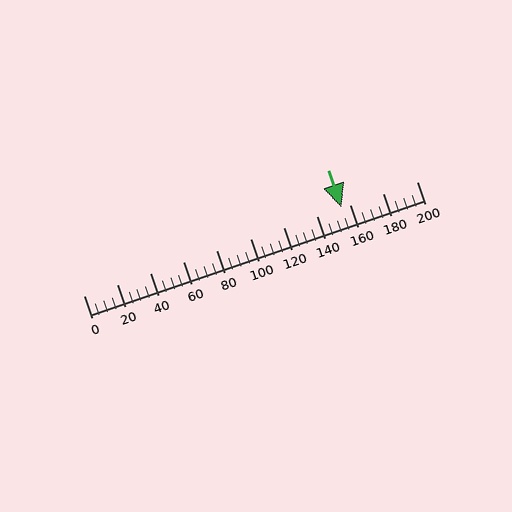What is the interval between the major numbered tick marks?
The major tick marks are spaced 20 units apart.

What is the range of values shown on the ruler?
The ruler shows values from 0 to 200.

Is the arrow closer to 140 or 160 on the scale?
The arrow is closer to 160.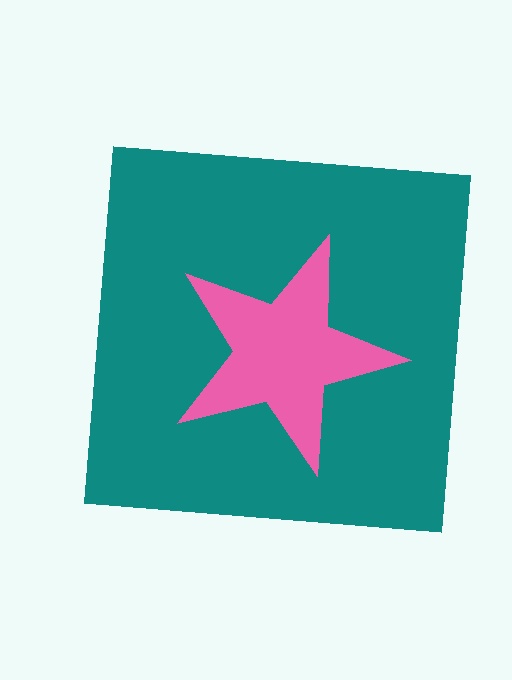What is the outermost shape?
The teal square.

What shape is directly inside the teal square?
The pink star.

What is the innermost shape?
The pink star.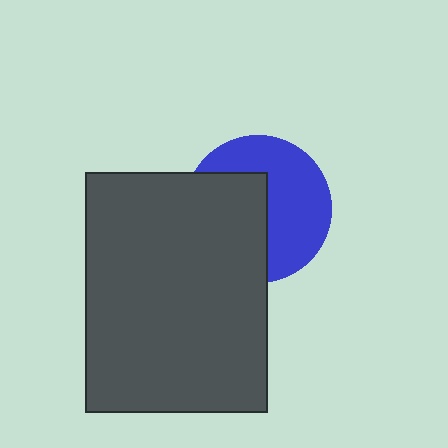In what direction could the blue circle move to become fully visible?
The blue circle could move right. That would shift it out from behind the dark gray rectangle entirely.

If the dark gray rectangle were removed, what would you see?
You would see the complete blue circle.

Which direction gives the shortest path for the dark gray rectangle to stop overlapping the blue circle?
Moving left gives the shortest separation.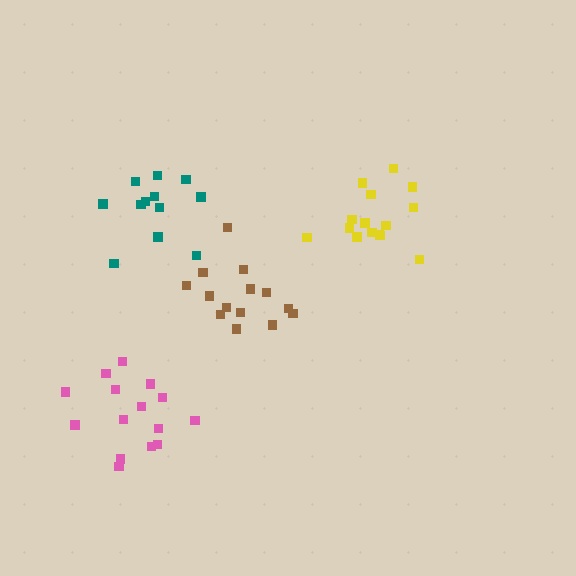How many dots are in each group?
Group 1: 12 dots, Group 2: 15 dots, Group 3: 15 dots, Group 4: 14 dots (56 total).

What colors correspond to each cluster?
The clusters are colored: teal, pink, yellow, brown.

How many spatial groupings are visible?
There are 4 spatial groupings.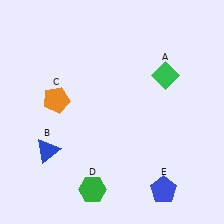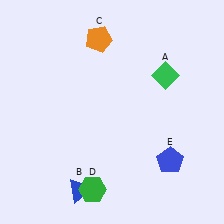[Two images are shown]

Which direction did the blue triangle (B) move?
The blue triangle (B) moved down.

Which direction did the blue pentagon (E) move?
The blue pentagon (E) moved up.